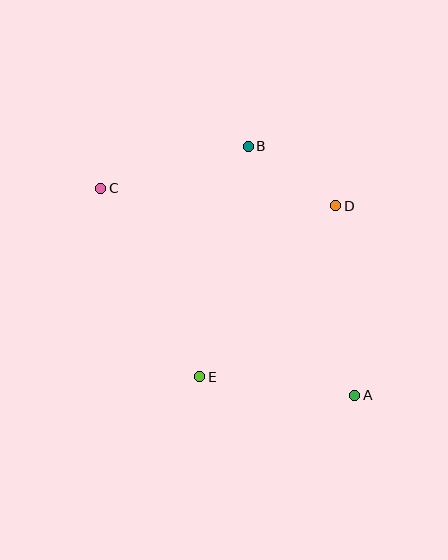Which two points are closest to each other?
Points B and D are closest to each other.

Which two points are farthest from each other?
Points A and C are farthest from each other.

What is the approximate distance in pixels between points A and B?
The distance between A and B is approximately 271 pixels.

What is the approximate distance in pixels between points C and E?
The distance between C and E is approximately 213 pixels.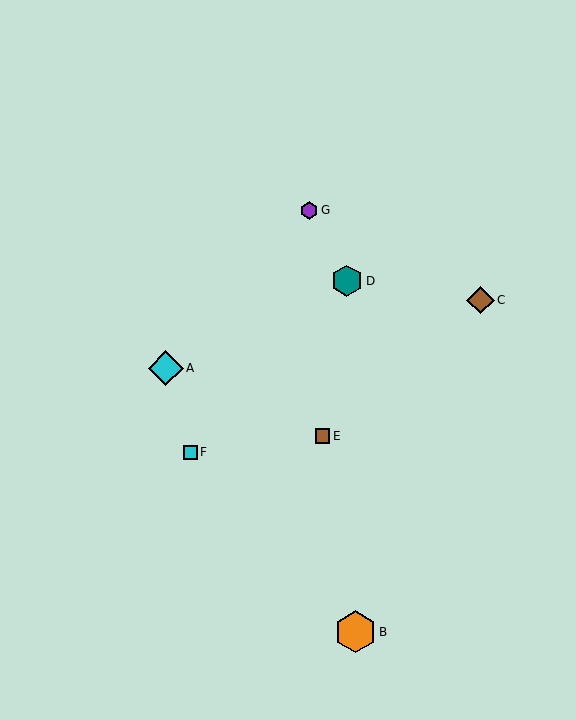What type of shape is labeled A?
Shape A is a cyan diamond.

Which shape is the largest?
The orange hexagon (labeled B) is the largest.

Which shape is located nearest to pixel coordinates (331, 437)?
The brown square (labeled E) at (323, 436) is nearest to that location.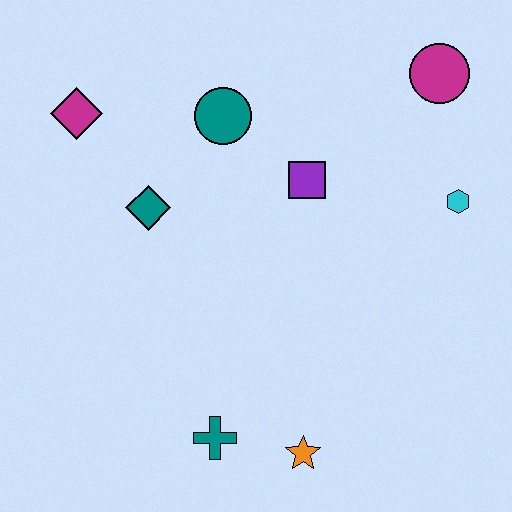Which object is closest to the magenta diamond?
The teal diamond is closest to the magenta diamond.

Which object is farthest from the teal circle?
The orange star is farthest from the teal circle.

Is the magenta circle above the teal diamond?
Yes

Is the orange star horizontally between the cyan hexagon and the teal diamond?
Yes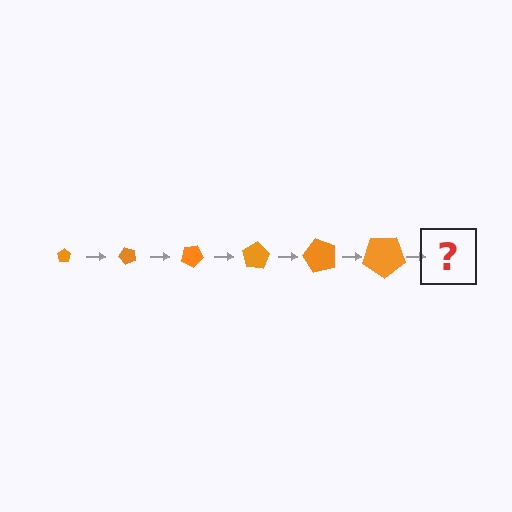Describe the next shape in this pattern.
It should be a pentagon, larger than the previous one and rotated 300 degrees from the start.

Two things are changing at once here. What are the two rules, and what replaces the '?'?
The two rules are that the pentagon grows larger each step and it rotates 50 degrees each step. The '?' should be a pentagon, larger than the previous one and rotated 300 degrees from the start.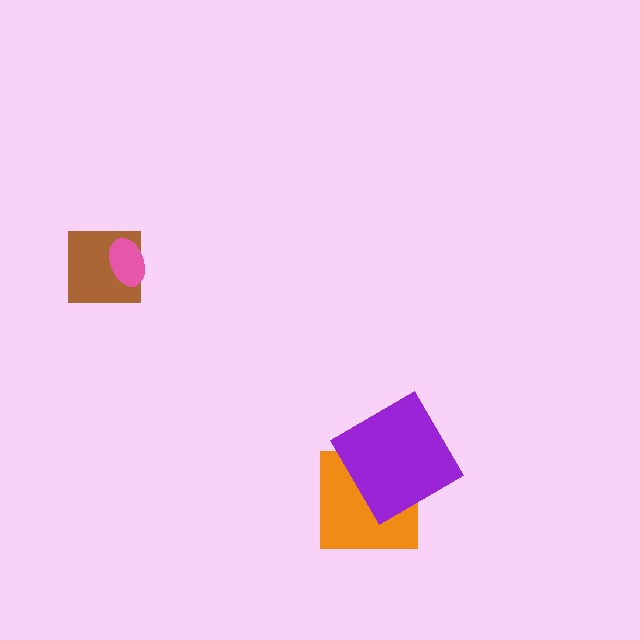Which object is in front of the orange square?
The purple diamond is in front of the orange square.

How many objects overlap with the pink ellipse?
1 object overlaps with the pink ellipse.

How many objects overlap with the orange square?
1 object overlaps with the orange square.